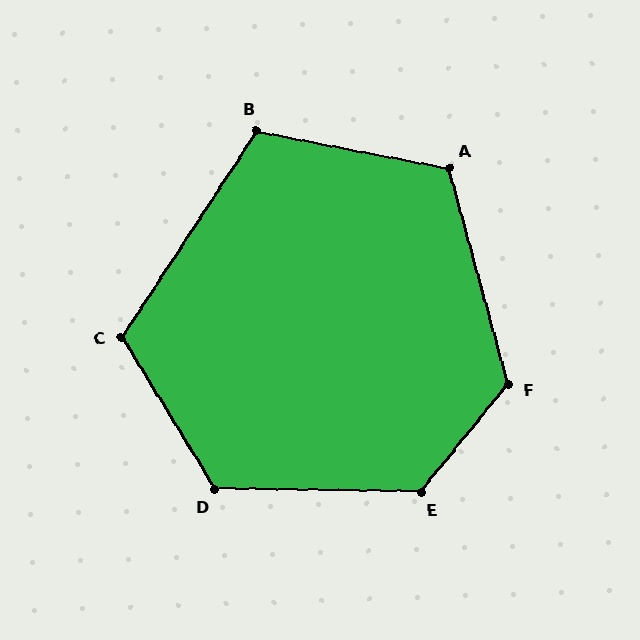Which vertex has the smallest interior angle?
B, at approximately 112 degrees.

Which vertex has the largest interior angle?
E, at approximately 128 degrees.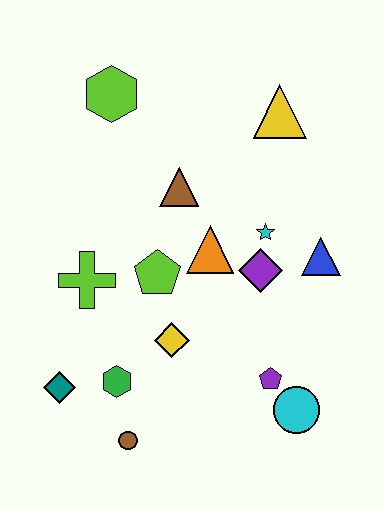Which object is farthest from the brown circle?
The yellow triangle is farthest from the brown circle.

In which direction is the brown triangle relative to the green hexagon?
The brown triangle is above the green hexagon.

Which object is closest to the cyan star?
The purple diamond is closest to the cyan star.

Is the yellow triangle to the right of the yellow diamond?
Yes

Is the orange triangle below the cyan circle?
No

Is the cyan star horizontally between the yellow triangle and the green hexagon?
Yes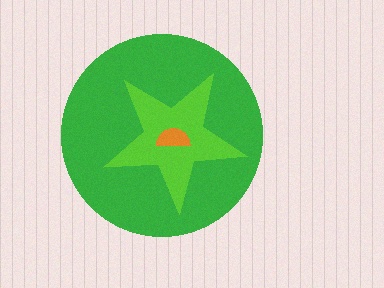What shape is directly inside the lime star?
The orange semicircle.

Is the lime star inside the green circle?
Yes.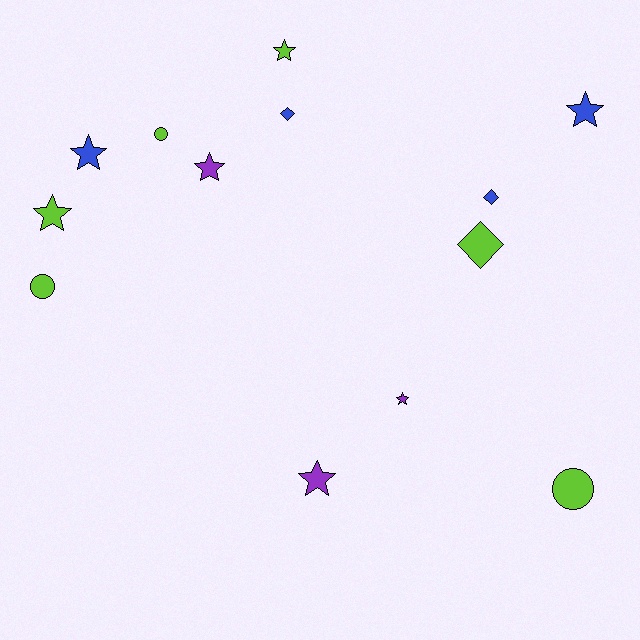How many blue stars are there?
There are 2 blue stars.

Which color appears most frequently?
Lime, with 6 objects.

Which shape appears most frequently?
Star, with 7 objects.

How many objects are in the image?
There are 13 objects.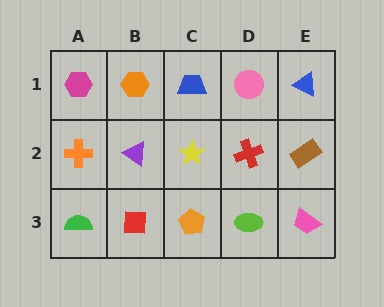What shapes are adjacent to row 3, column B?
A purple triangle (row 2, column B), a green semicircle (row 3, column A), an orange pentagon (row 3, column C).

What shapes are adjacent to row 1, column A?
An orange cross (row 2, column A), an orange hexagon (row 1, column B).